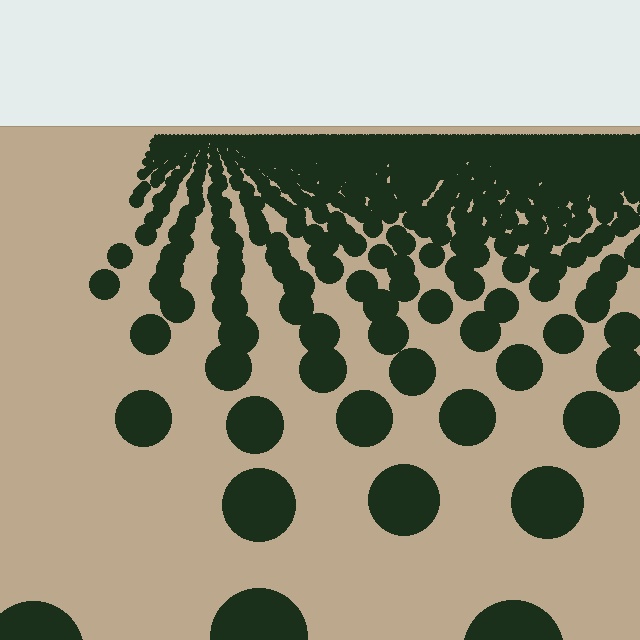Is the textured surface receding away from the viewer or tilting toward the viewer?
The surface is receding away from the viewer. Texture elements get smaller and denser toward the top.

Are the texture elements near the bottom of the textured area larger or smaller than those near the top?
Larger. Near the bottom, elements are closer to the viewer and appear at a bigger on-screen size.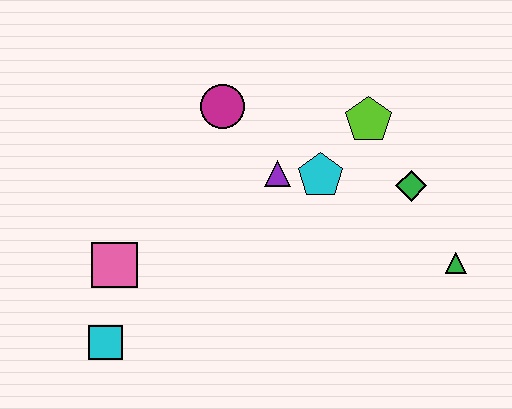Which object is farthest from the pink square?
The green triangle is farthest from the pink square.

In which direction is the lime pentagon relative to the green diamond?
The lime pentagon is above the green diamond.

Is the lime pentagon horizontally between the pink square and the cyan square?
No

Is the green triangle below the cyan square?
No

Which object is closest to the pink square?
The cyan square is closest to the pink square.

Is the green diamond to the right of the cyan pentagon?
Yes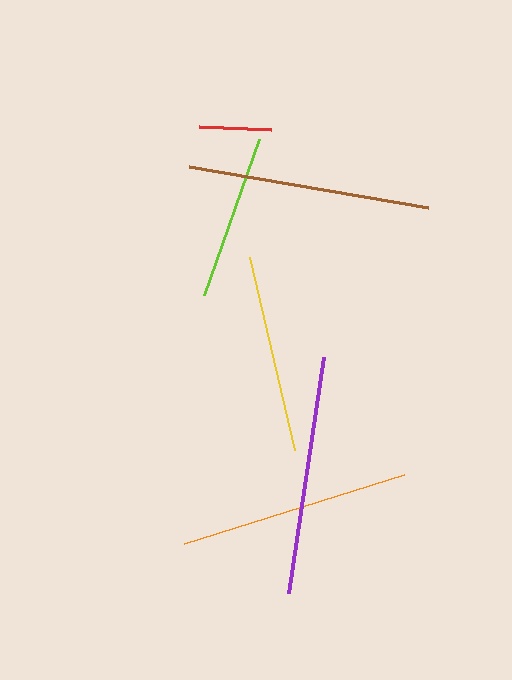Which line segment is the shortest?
The red line is the shortest at approximately 72 pixels.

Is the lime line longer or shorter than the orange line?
The orange line is longer than the lime line.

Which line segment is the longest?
The brown line is the longest at approximately 243 pixels.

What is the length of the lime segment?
The lime segment is approximately 166 pixels long.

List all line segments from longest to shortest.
From longest to shortest: brown, purple, orange, yellow, lime, red.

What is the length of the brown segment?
The brown segment is approximately 243 pixels long.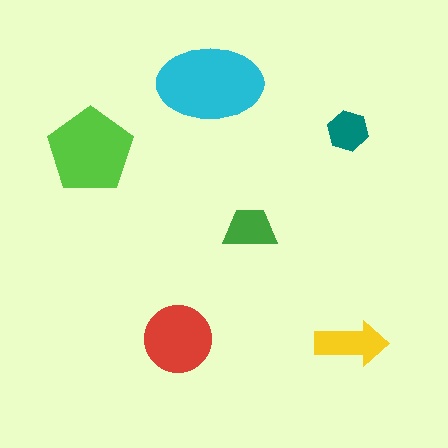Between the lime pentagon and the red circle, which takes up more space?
The lime pentagon.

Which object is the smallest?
The teal hexagon.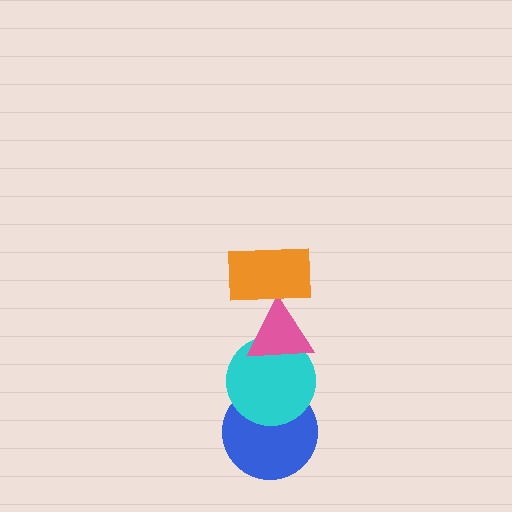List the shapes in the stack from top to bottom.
From top to bottom: the orange rectangle, the pink triangle, the cyan circle, the blue circle.